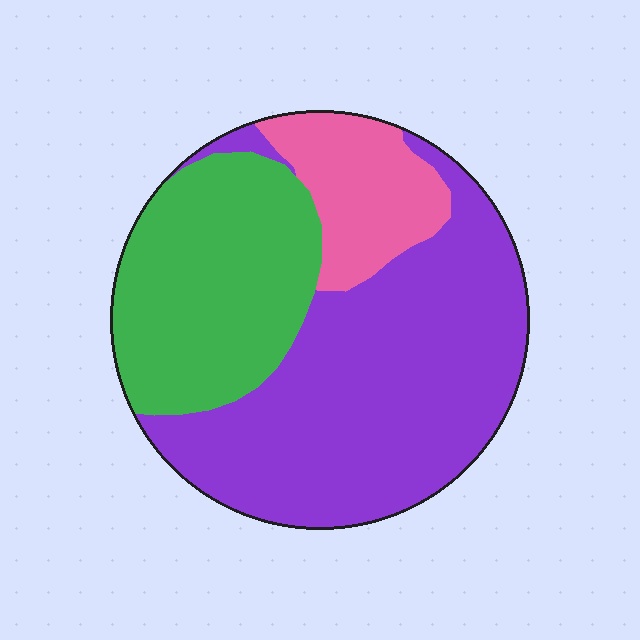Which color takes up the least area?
Pink, at roughly 15%.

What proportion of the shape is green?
Green covers about 30% of the shape.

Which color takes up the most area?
Purple, at roughly 55%.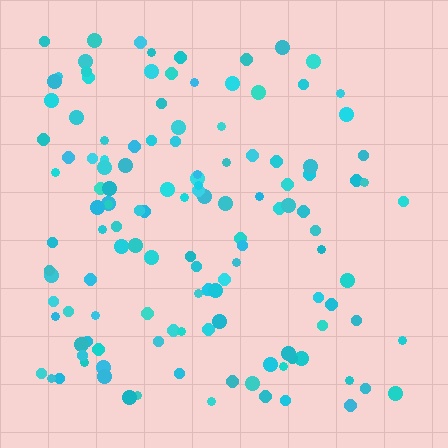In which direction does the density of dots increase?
From right to left, with the left side densest.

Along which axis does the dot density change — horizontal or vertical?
Horizontal.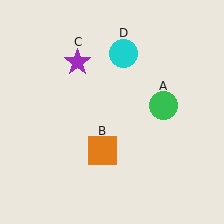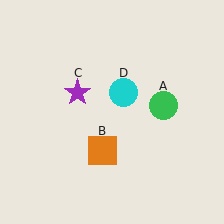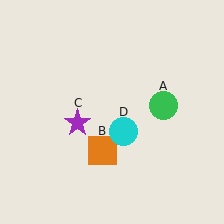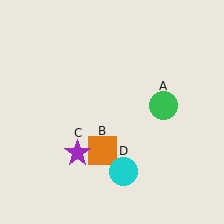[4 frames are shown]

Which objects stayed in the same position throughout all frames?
Green circle (object A) and orange square (object B) remained stationary.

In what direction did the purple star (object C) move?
The purple star (object C) moved down.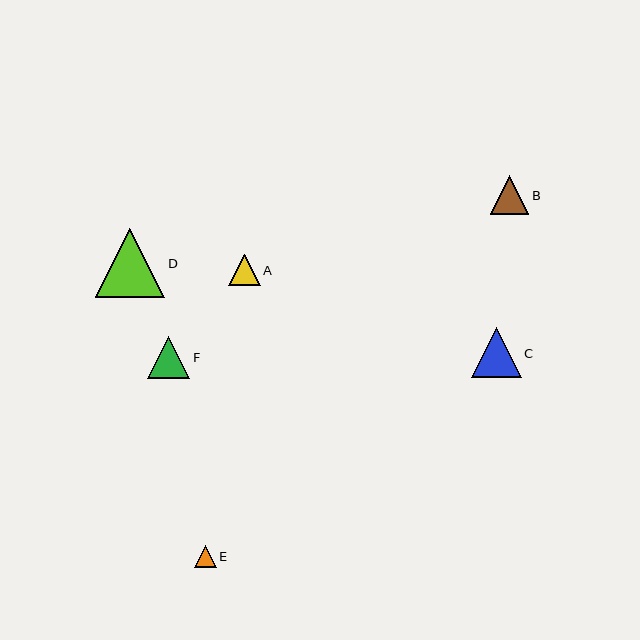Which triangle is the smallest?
Triangle E is the smallest with a size of approximately 21 pixels.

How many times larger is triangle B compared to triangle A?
Triangle B is approximately 1.2 times the size of triangle A.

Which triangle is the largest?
Triangle D is the largest with a size of approximately 69 pixels.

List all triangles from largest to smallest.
From largest to smallest: D, C, F, B, A, E.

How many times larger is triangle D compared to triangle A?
Triangle D is approximately 2.2 times the size of triangle A.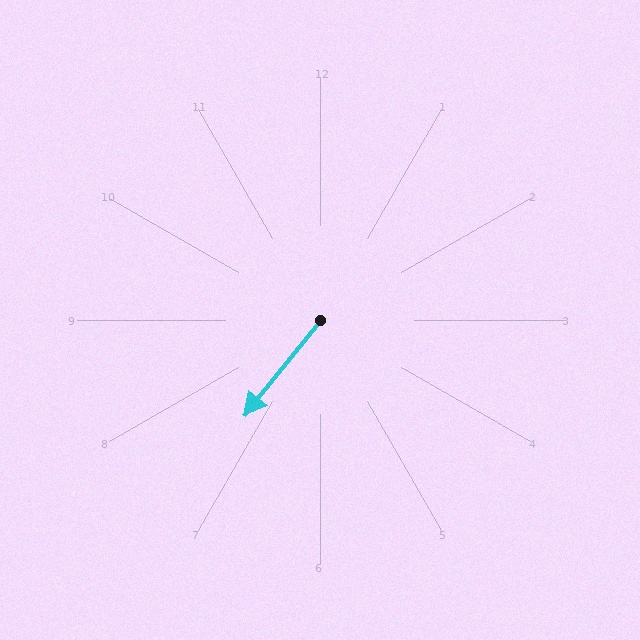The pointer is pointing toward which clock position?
Roughly 7 o'clock.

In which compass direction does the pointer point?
Southwest.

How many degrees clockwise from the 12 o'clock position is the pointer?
Approximately 219 degrees.